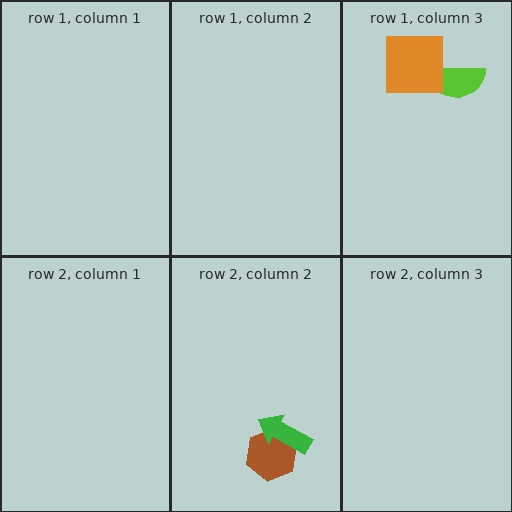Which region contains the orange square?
The row 1, column 3 region.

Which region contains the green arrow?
The row 2, column 2 region.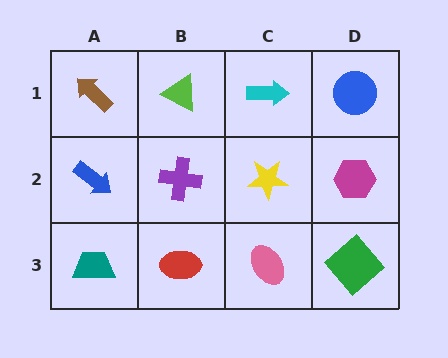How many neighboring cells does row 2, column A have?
3.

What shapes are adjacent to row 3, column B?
A purple cross (row 2, column B), a teal trapezoid (row 3, column A), a pink ellipse (row 3, column C).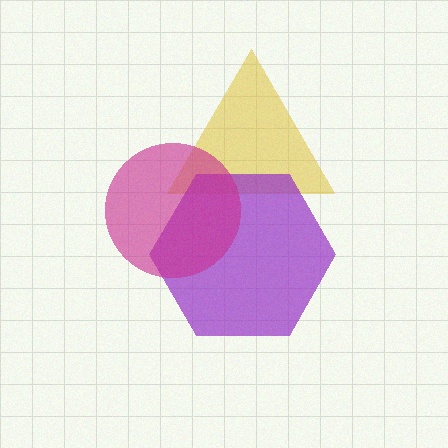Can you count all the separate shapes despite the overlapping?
Yes, there are 3 separate shapes.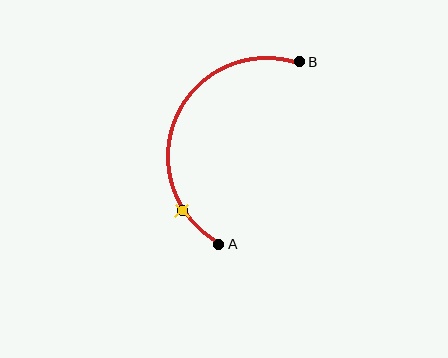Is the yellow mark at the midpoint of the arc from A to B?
No. The yellow mark lies on the arc but is closer to endpoint A. The arc midpoint would be at the point on the curve equidistant along the arc from both A and B.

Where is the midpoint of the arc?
The arc midpoint is the point on the curve farthest from the straight line joining A and B. It sits to the left of that line.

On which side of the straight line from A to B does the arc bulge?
The arc bulges to the left of the straight line connecting A and B.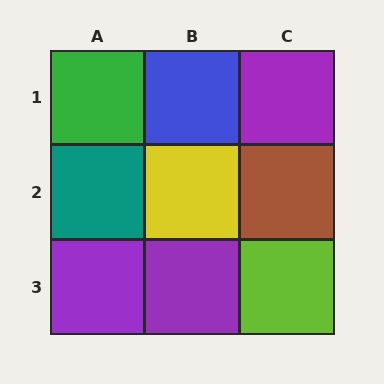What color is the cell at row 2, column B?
Yellow.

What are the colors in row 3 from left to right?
Purple, purple, lime.